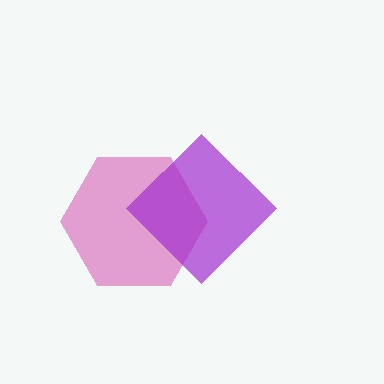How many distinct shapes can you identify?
There are 2 distinct shapes: a magenta hexagon, a purple diamond.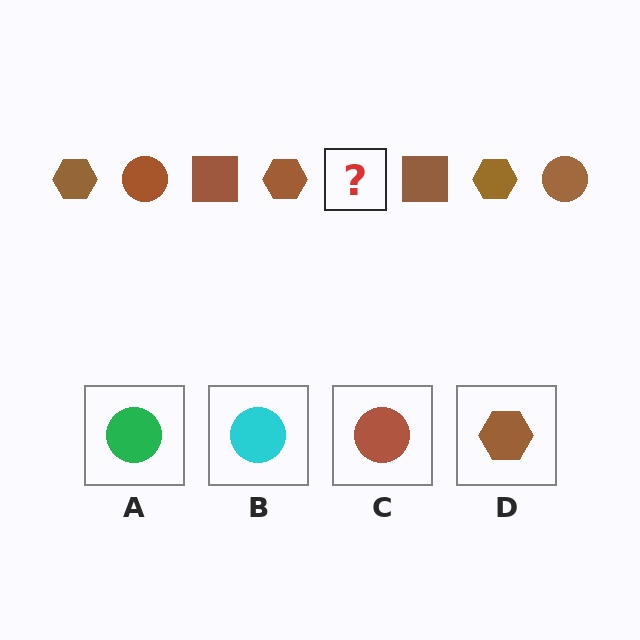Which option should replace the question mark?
Option C.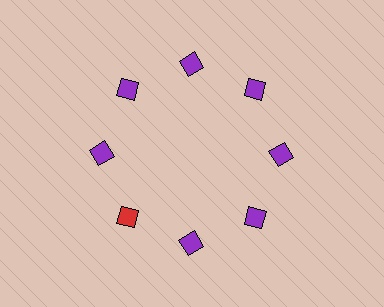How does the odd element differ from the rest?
It has a different color: red instead of purple.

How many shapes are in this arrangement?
There are 8 shapes arranged in a ring pattern.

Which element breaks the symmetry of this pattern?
The red diamond at roughly the 8 o'clock position breaks the symmetry. All other shapes are purple diamonds.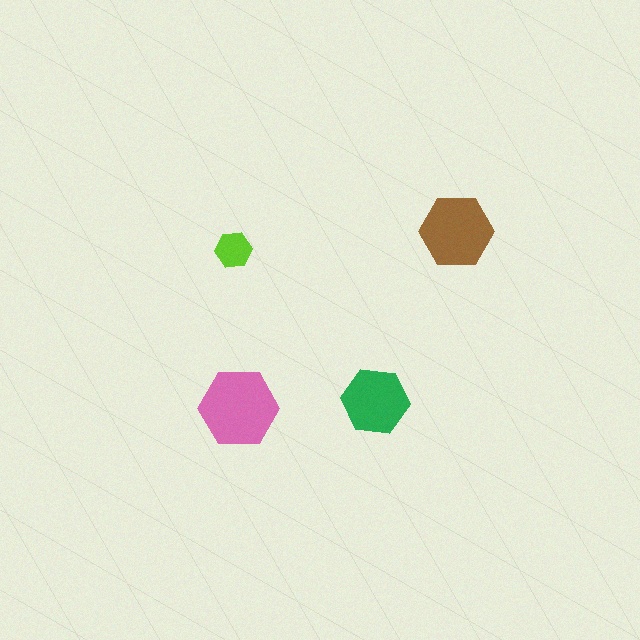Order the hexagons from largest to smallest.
the pink one, the brown one, the green one, the lime one.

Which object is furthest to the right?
The brown hexagon is rightmost.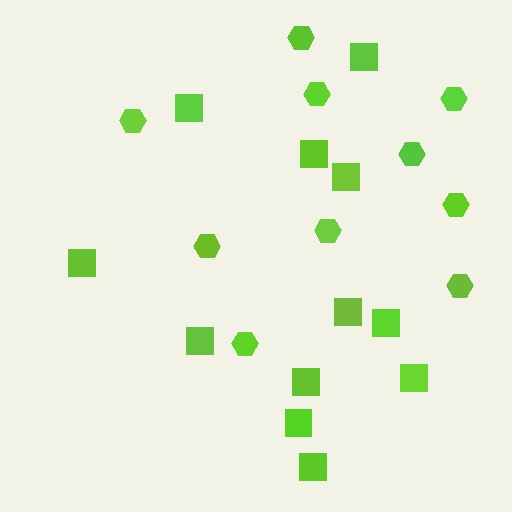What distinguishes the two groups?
There are 2 groups: one group of hexagons (10) and one group of squares (12).